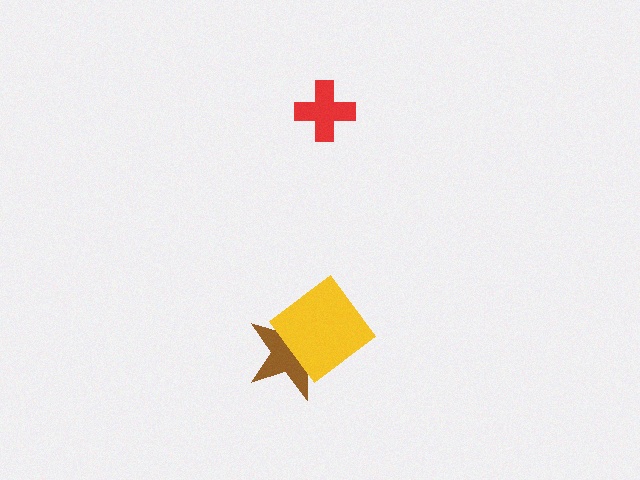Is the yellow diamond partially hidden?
No, no other shape covers it.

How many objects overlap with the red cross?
0 objects overlap with the red cross.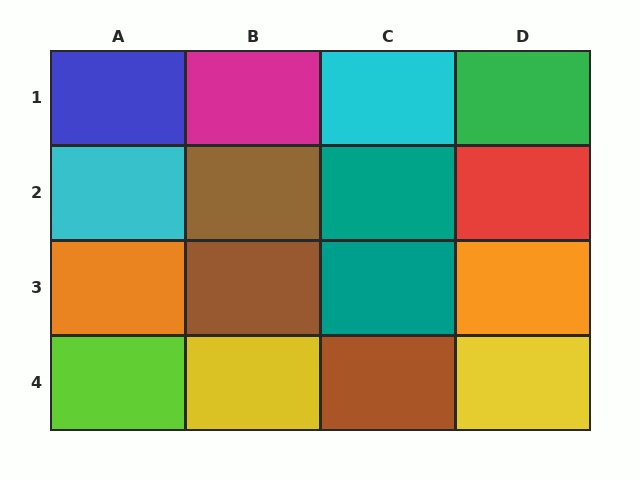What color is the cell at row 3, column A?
Orange.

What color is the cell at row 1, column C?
Cyan.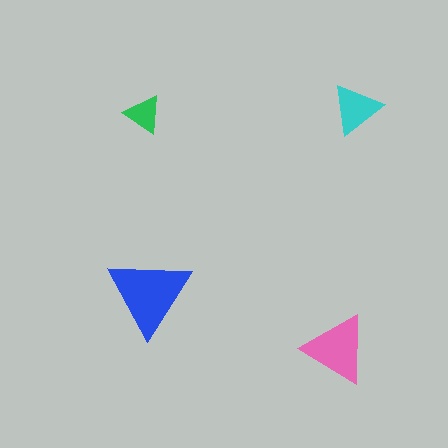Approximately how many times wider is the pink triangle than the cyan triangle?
About 1.5 times wider.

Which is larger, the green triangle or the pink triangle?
The pink one.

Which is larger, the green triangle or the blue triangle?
The blue one.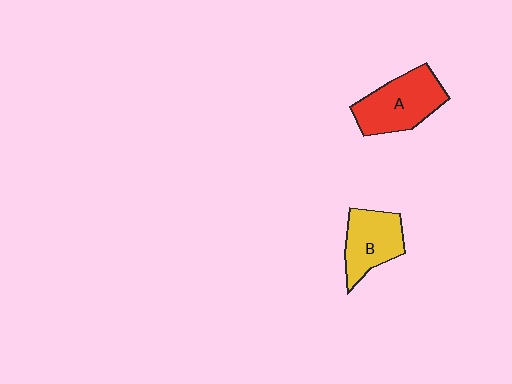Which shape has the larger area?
Shape A (red).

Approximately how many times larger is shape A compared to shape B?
Approximately 1.2 times.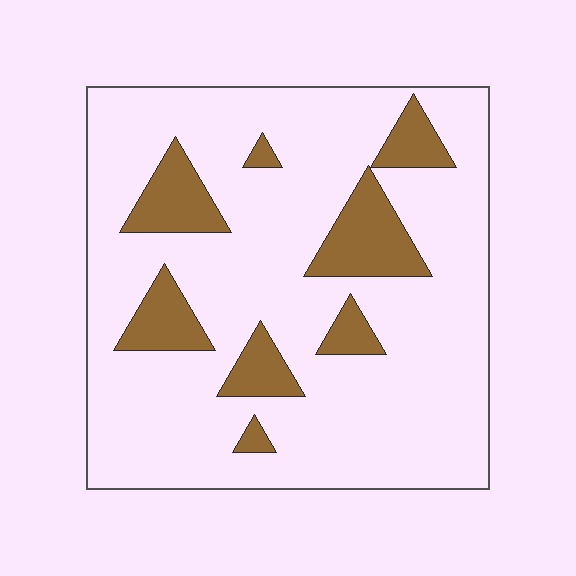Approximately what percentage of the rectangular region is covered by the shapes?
Approximately 15%.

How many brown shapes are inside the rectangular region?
8.